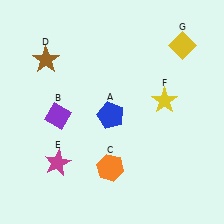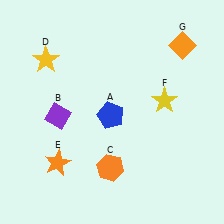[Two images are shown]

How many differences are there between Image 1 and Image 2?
There are 3 differences between the two images.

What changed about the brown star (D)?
In Image 1, D is brown. In Image 2, it changed to yellow.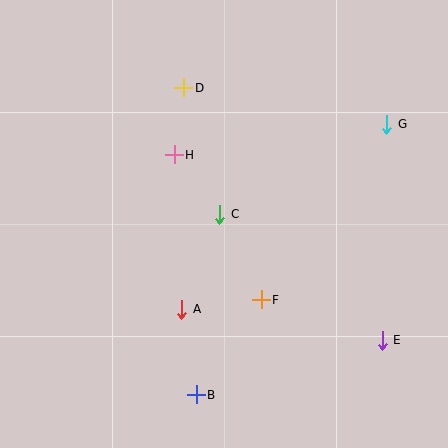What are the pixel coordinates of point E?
Point E is at (382, 340).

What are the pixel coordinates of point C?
Point C is at (220, 214).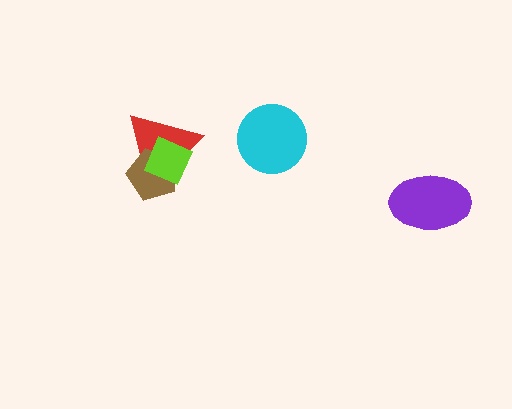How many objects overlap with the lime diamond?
2 objects overlap with the lime diamond.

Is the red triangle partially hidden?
Yes, it is partially covered by another shape.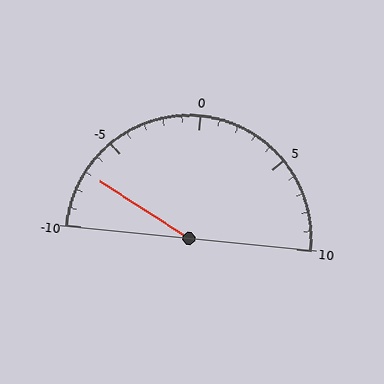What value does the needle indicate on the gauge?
The needle indicates approximately -7.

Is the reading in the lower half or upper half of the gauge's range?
The reading is in the lower half of the range (-10 to 10).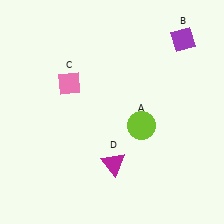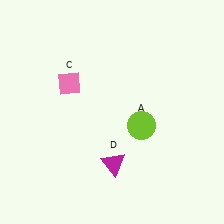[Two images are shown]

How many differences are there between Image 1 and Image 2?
There is 1 difference between the two images.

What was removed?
The purple diamond (B) was removed in Image 2.